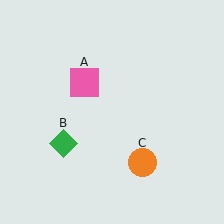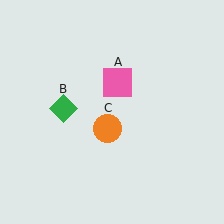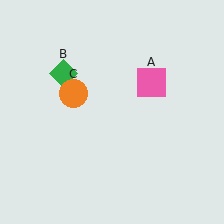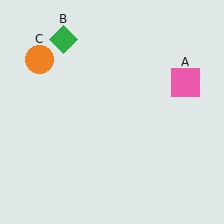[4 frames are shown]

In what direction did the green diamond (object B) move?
The green diamond (object B) moved up.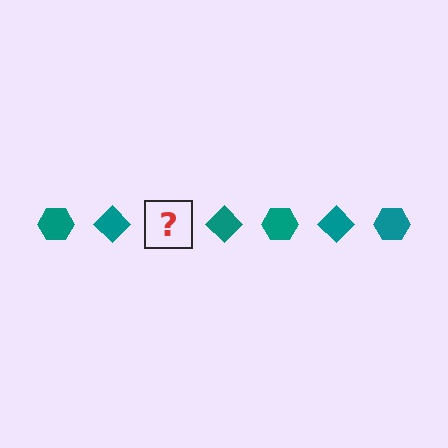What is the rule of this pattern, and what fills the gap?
The rule is that the pattern cycles through hexagon, diamond shapes in teal. The gap should be filled with a teal hexagon.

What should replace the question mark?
The question mark should be replaced with a teal hexagon.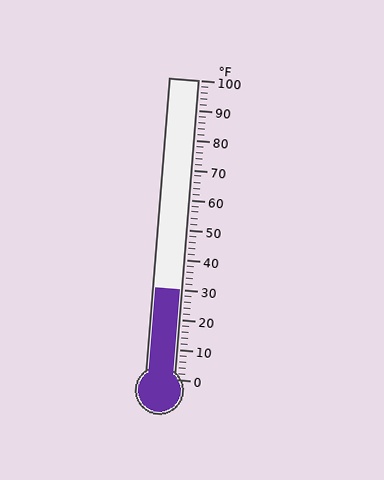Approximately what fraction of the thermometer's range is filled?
The thermometer is filled to approximately 30% of its range.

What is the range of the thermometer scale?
The thermometer scale ranges from 0°F to 100°F.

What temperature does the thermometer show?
The thermometer shows approximately 30°F.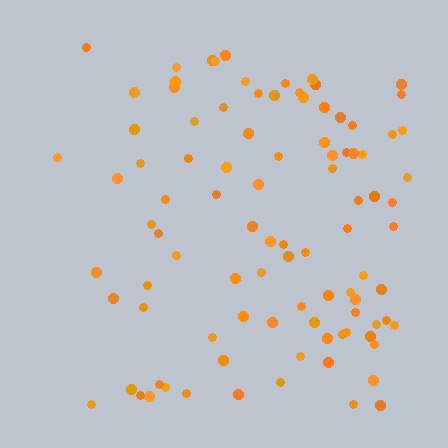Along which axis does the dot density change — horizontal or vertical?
Horizontal.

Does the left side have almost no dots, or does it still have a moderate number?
Still a moderate number, just noticeably fewer than the right.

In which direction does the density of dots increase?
From left to right, with the right side densest.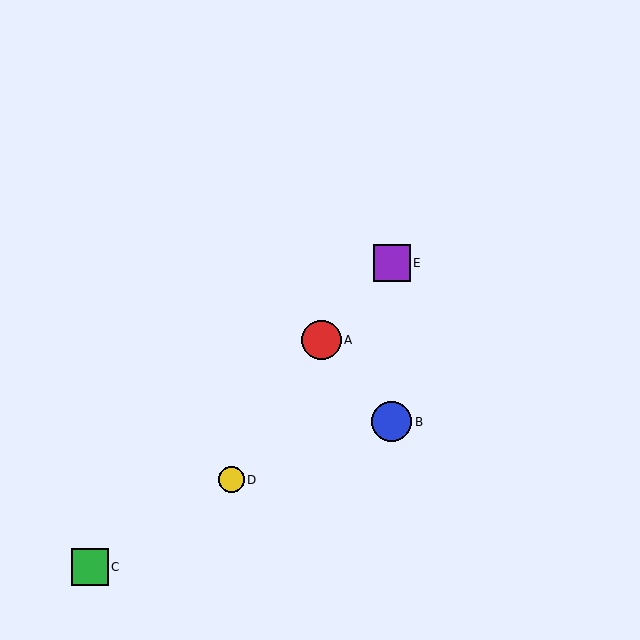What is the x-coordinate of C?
Object C is at x≈90.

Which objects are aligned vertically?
Objects B, E are aligned vertically.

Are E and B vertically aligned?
Yes, both are at x≈392.